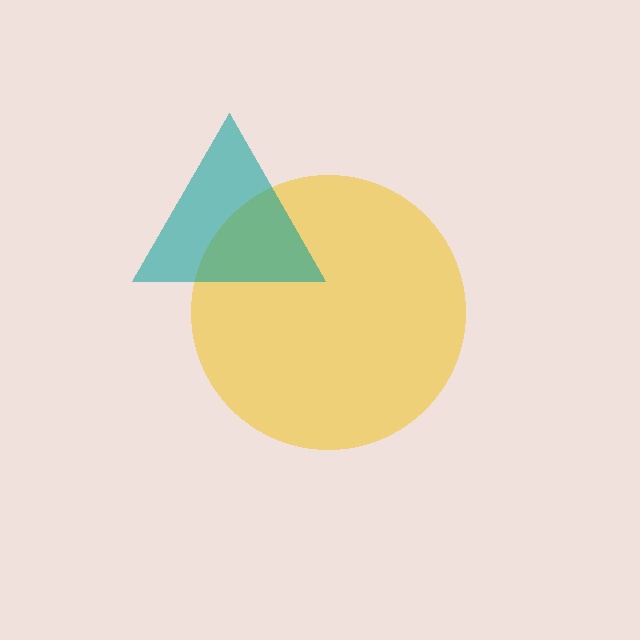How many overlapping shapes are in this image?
There are 2 overlapping shapes in the image.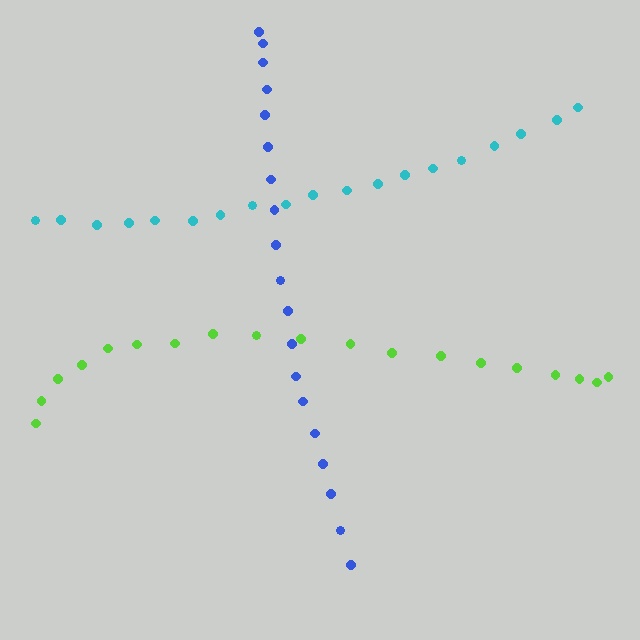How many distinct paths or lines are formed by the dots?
There are 3 distinct paths.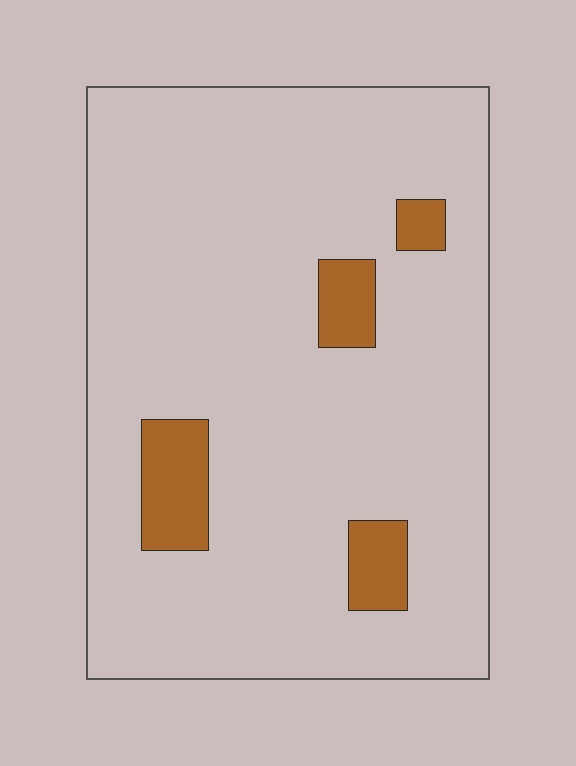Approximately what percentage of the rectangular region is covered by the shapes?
Approximately 10%.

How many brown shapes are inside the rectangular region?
4.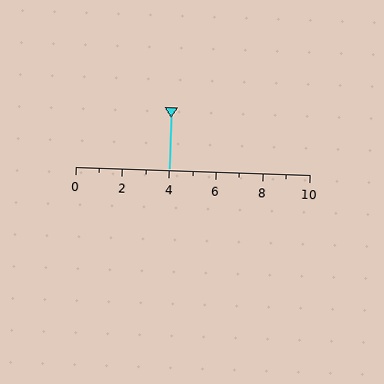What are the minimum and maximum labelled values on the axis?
The axis runs from 0 to 10.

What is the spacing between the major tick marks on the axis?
The major ticks are spaced 2 apart.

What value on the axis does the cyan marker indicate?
The marker indicates approximately 4.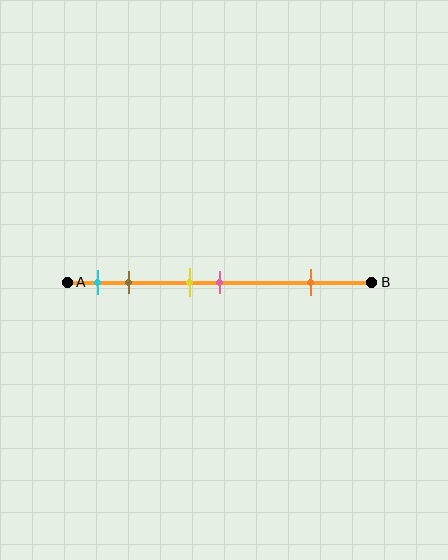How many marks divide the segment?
There are 5 marks dividing the segment.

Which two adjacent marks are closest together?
The yellow and pink marks are the closest adjacent pair.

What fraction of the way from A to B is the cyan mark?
The cyan mark is approximately 10% (0.1) of the way from A to B.